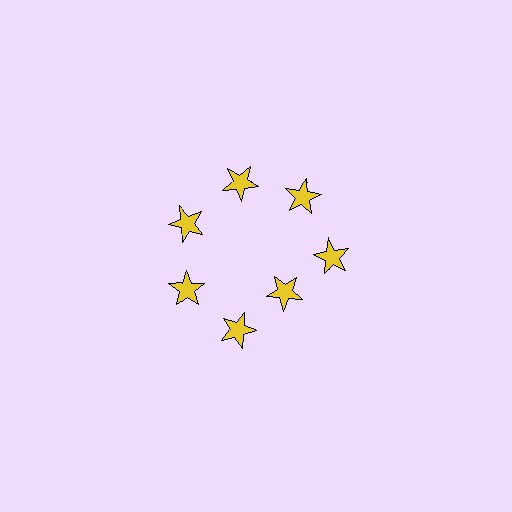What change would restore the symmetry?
The symmetry would be restored by moving it outward, back onto the ring so that all 7 stars sit at equal angles and equal distance from the center.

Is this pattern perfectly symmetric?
No. The 7 yellow stars are arranged in a ring, but one element near the 5 o'clock position is pulled inward toward the center, breaking the 7-fold rotational symmetry.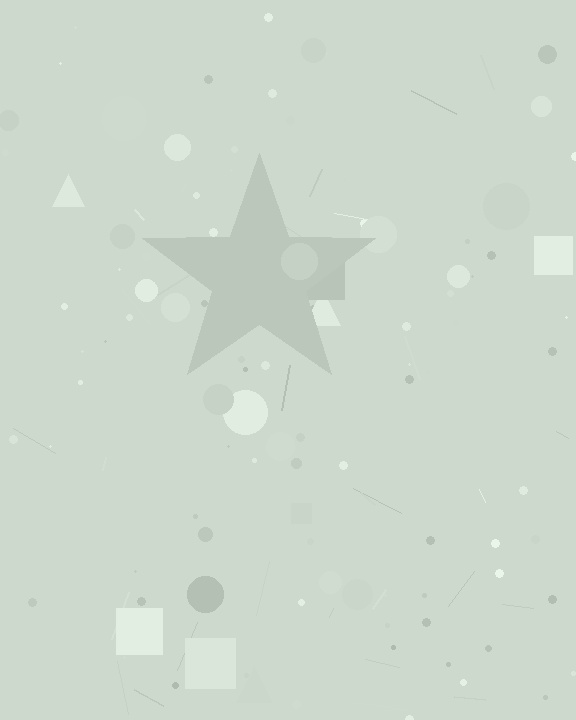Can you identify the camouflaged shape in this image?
The camouflaged shape is a star.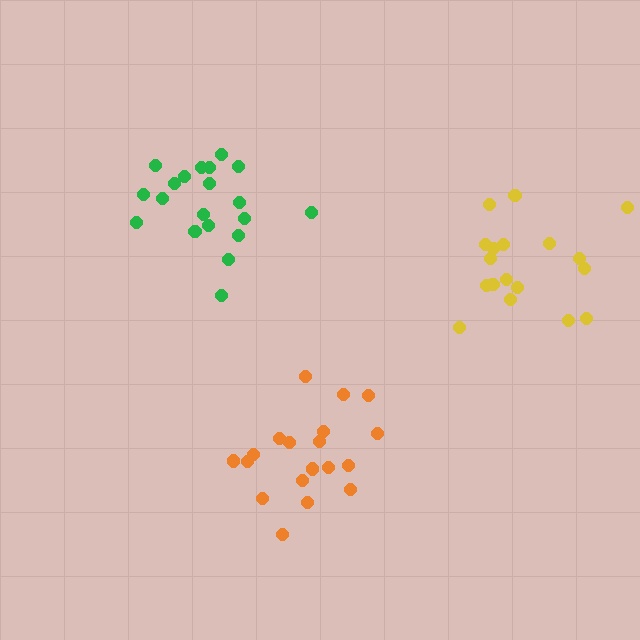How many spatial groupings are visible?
There are 3 spatial groupings.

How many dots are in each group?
Group 1: 18 dots, Group 2: 20 dots, Group 3: 19 dots (57 total).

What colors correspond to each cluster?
The clusters are colored: yellow, green, orange.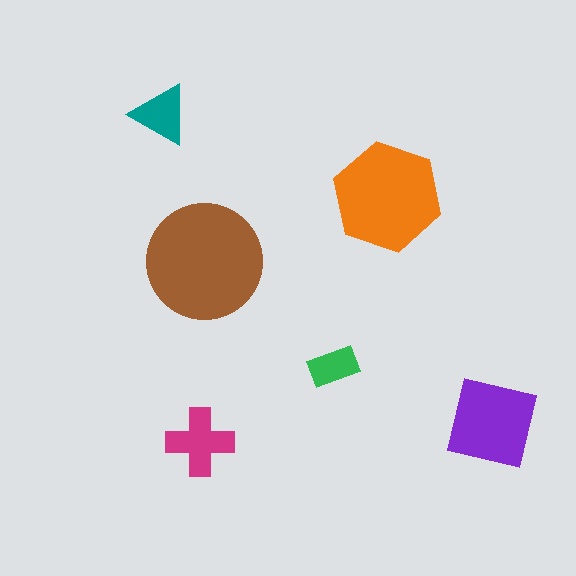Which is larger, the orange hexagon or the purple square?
The orange hexagon.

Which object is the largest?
The brown circle.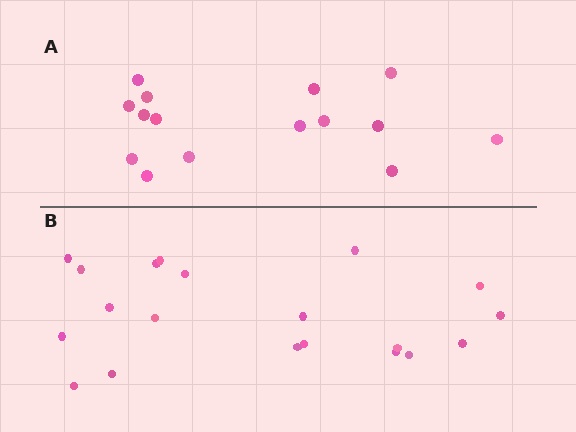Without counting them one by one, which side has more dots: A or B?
Region B (the bottom region) has more dots.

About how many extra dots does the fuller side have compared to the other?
Region B has about 5 more dots than region A.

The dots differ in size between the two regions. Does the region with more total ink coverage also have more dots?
No. Region A has more total ink coverage because its dots are larger, but region B actually contains more individual dots. Total area can be misleading — the number of items is what matters here.